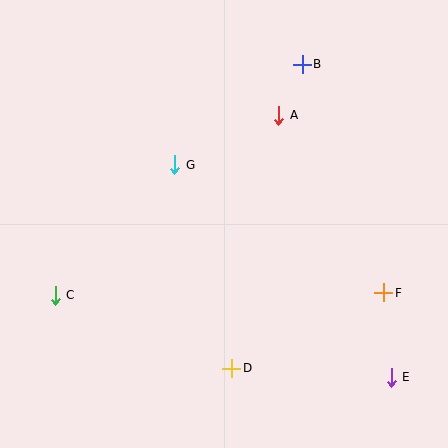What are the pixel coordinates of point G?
Point G is at (175, 165).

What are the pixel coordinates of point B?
Point B is at (302, 64).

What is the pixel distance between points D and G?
The distance between D and G is 211 pixels.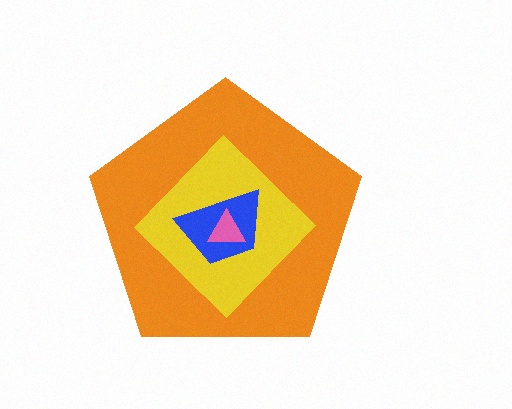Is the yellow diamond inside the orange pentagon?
Yes.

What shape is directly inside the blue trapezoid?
The pink triangle.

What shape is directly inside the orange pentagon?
The yellow diamond.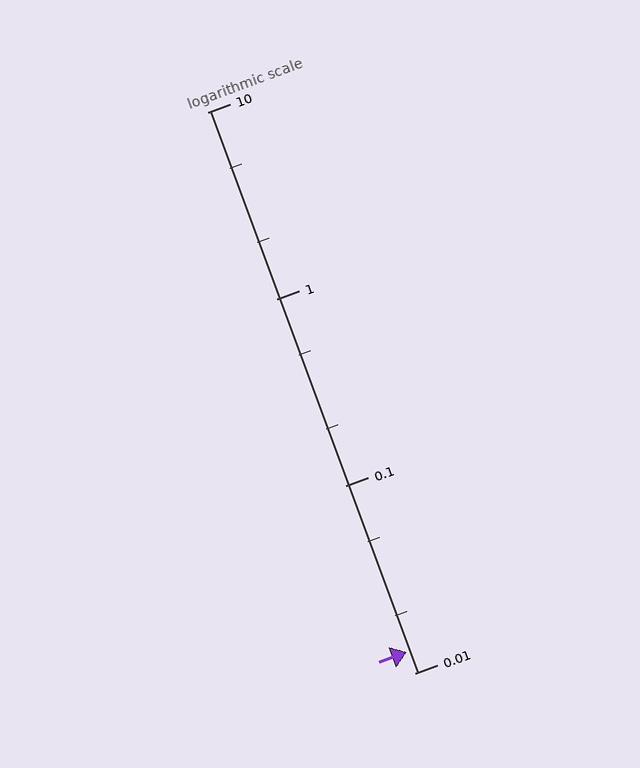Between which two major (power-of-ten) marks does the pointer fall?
The pointer is between 0.01 and 0.1.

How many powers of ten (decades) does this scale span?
The scale spans 3 decades, from 0.01 to 10.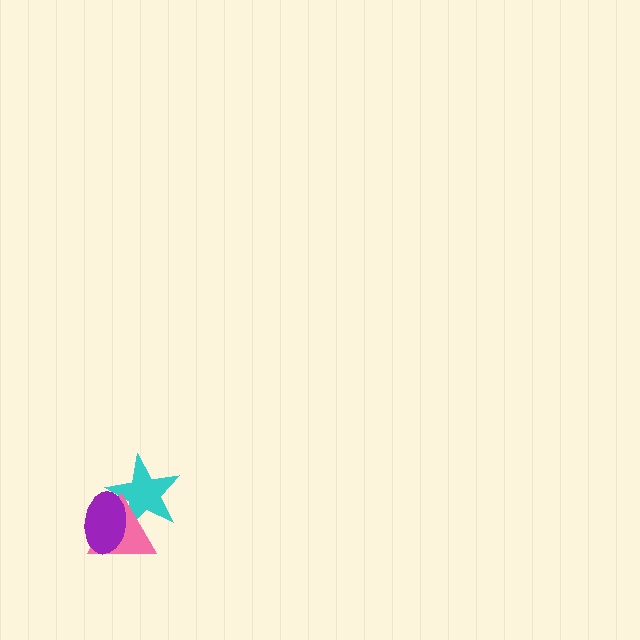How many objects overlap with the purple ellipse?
2 objects overlap with the purple ellipse.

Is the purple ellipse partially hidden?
No, no other shape covers it.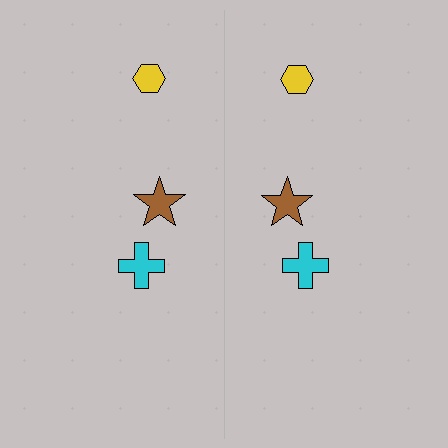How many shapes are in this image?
There are 6 shapes in this image.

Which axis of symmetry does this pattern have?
The pattern has a vertical axis of symmetry running through the center of the image.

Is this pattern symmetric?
Yes, this pattern has bilateral (reflection) symmetry.